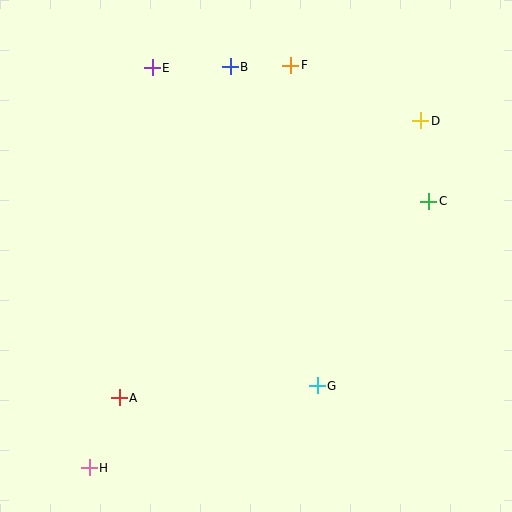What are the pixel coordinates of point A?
Point A is at (119, 398).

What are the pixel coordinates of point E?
Point E is at (152, 68).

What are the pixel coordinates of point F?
Point F is at (291, 65).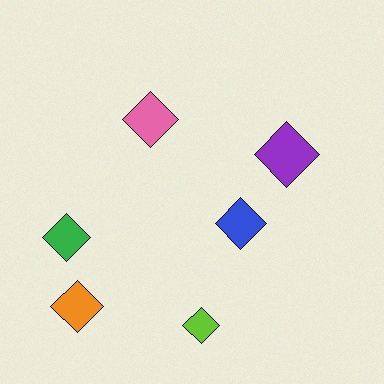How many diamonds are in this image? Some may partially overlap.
There are 6 diamonds.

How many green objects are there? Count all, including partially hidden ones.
There is 1 green object.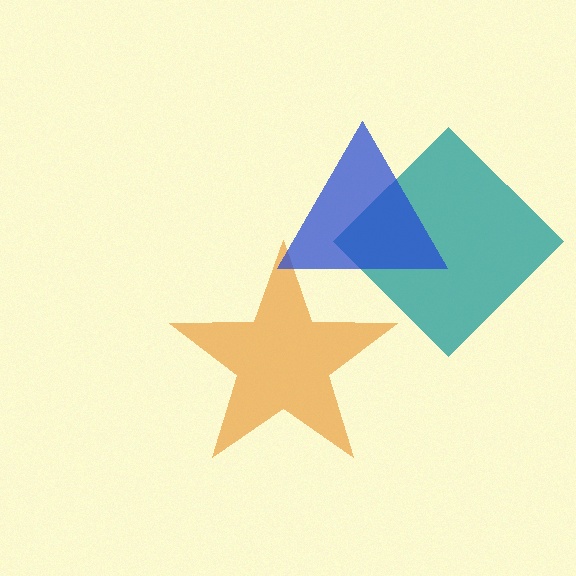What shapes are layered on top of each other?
The layered shapes are: a teal diamond, an orange star, a blue triangle.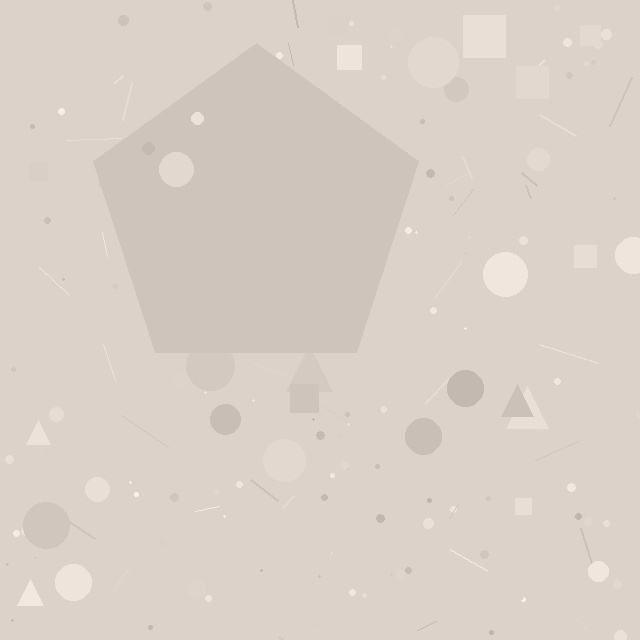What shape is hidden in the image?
A pentagon is hidden in the image.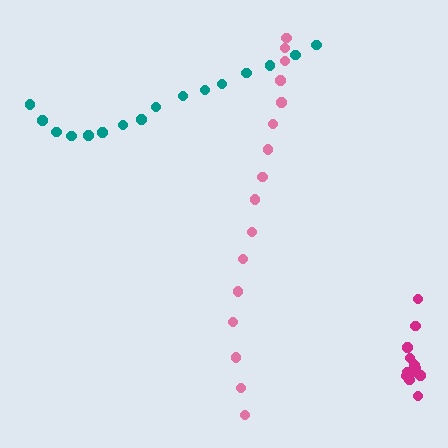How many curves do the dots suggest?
There are 3 distinct paths.